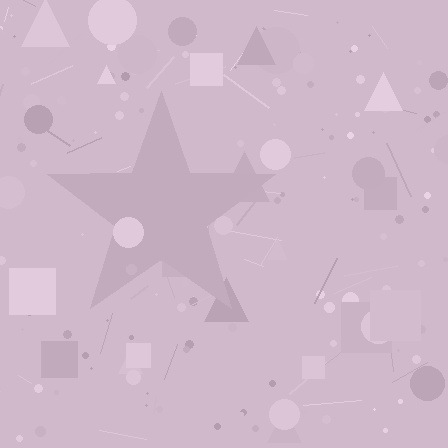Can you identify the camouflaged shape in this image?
The camouflaged shape is a star.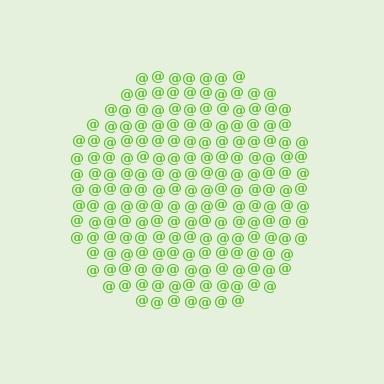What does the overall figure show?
The overall figure shows a circle.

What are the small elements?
The small elements are at signs.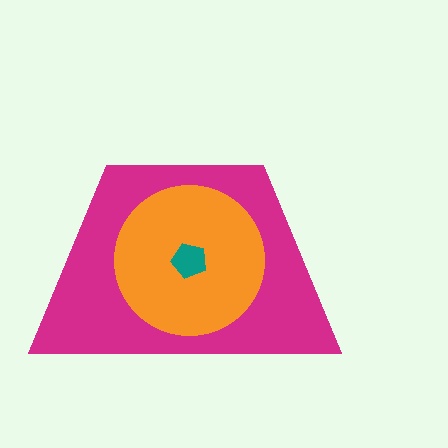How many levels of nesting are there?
3.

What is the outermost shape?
The magenta trapezoid.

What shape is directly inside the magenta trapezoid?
The orange circle.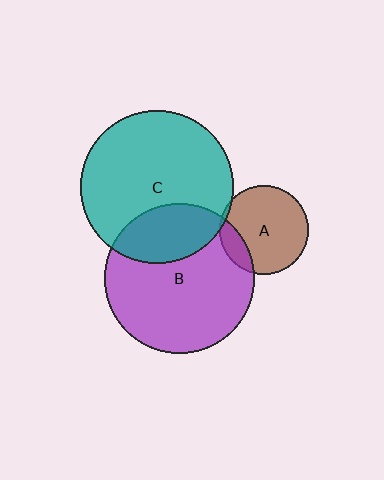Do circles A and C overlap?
Yes.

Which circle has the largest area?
Circle C (teal).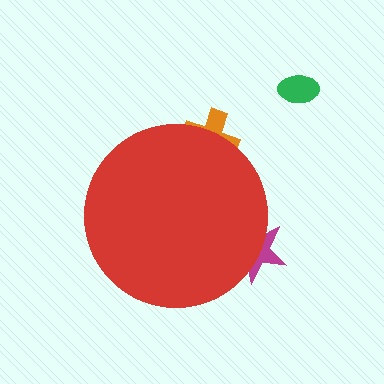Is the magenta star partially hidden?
Yes, the magenta star is partially hidden behind the red circle.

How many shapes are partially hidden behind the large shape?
2 shapes are partially hidden.